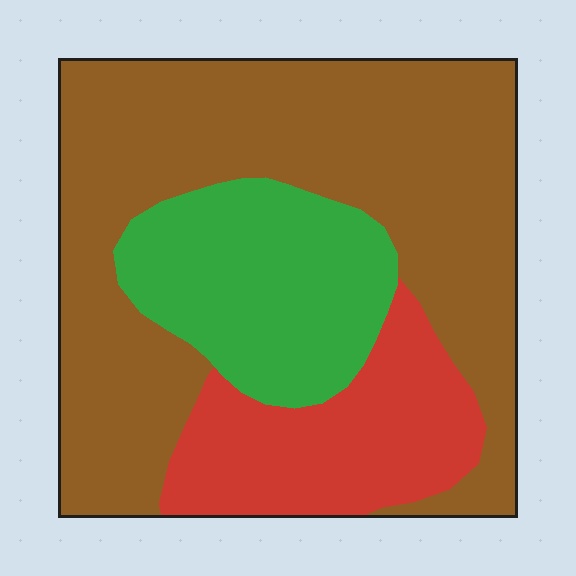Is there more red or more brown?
Brown.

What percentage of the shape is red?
Red covers roughly 20% of the shape.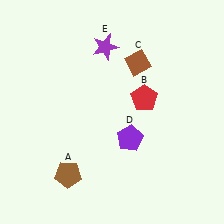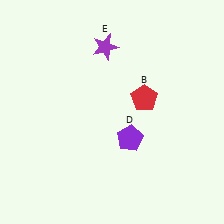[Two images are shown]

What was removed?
The brown pentagon (A), the brown diamond (C) were removed in Image 2.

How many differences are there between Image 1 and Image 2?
There are 2 differences between the two images.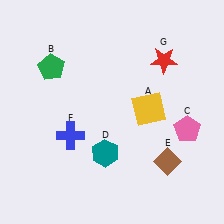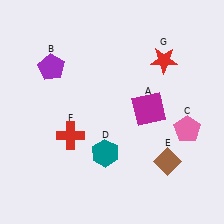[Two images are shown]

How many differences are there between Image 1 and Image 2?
There are 3 differences between the two images.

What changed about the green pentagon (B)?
In Image 1, B is green. In Image 2, it changed to purple.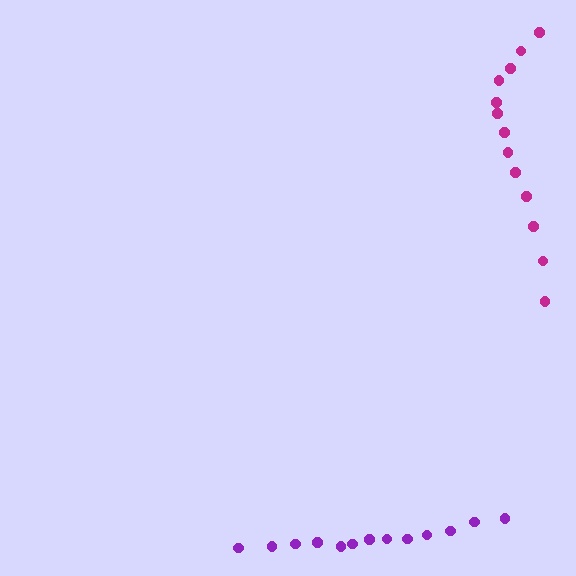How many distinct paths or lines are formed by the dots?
There are 2 distinct paths.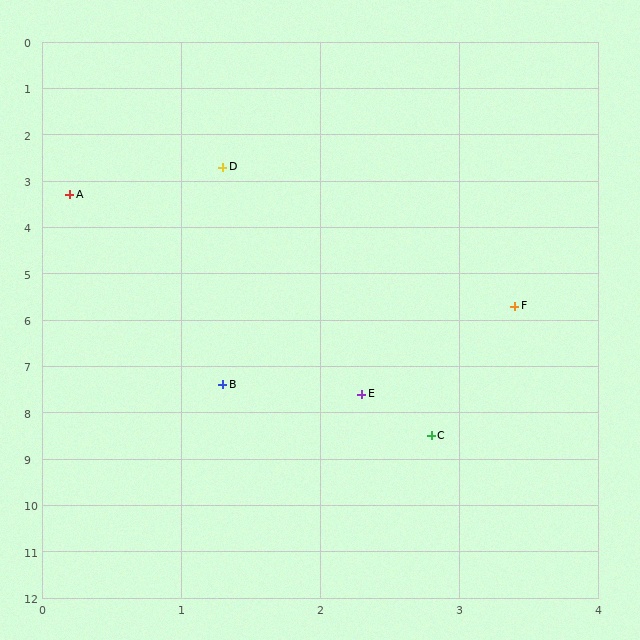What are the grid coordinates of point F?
Point F is at approximately (3.4, 5.7).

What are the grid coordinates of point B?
Point B is at approximately (1.3, 7.4).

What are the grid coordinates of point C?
Point C is at approximately (2.8, 8.5).